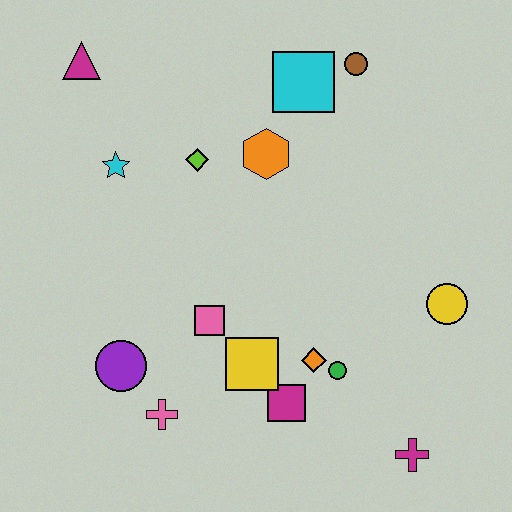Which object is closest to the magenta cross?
The green circle is closest to the magenta cross.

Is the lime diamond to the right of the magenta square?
No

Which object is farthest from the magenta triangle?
The magenta cross is farthest from the magenta triangle.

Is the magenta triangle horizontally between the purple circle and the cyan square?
No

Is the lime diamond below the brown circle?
Yes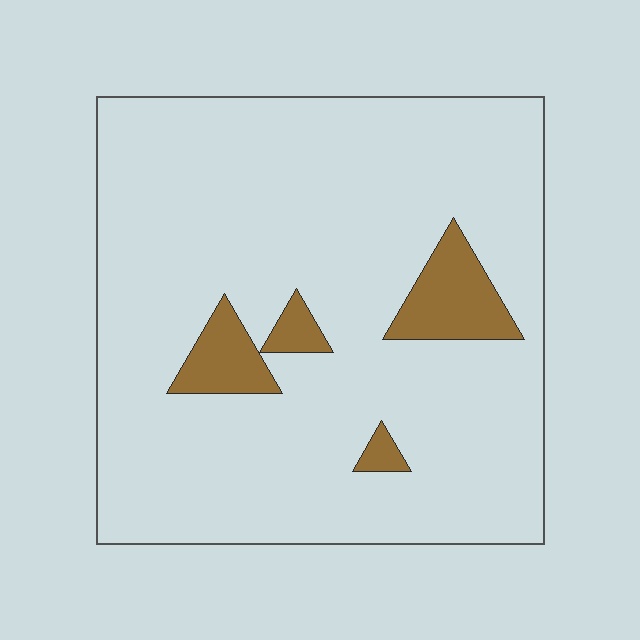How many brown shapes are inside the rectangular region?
4.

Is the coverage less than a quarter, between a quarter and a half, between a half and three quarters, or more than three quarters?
Less than a quarter.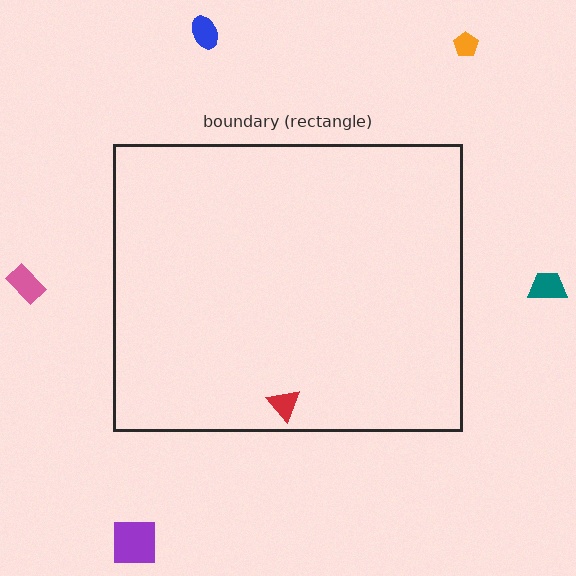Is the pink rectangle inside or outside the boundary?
Outside.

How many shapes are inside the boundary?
1 inside, 5 outside.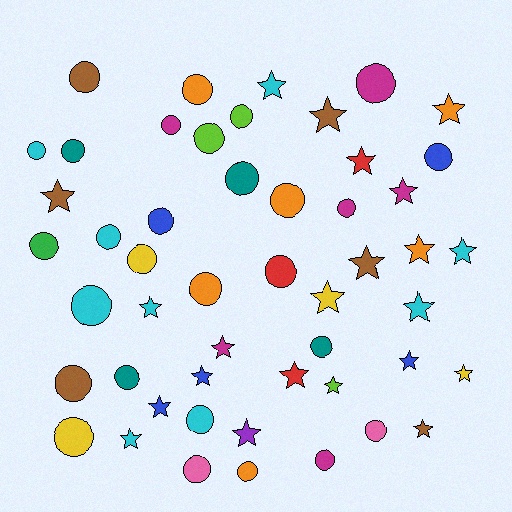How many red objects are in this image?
There are 3 red objects.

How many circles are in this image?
There are 28 circles.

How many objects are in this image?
There are 50 objects.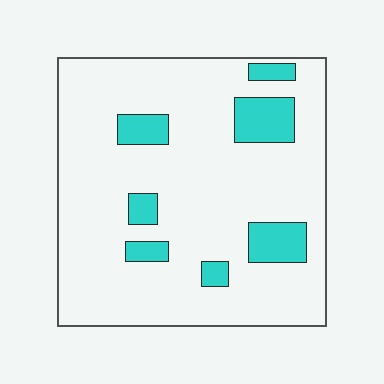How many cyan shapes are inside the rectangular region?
7.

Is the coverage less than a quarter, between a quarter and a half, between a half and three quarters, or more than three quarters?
Less than a quarter.